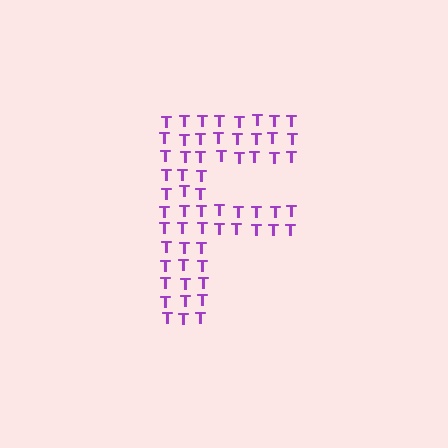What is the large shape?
The large shape is the letter F.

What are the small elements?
The small elements are letter T's.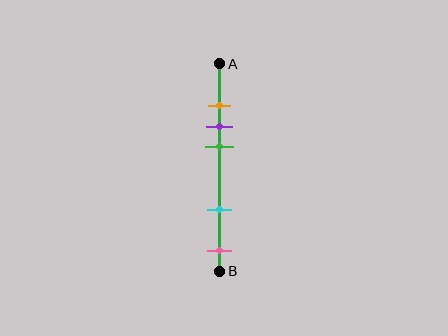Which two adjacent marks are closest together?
The orange and purple marks are the closest adjacent pair.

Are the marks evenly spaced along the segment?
No, the marks are not evenly spaced.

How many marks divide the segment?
There are 5 marks dividing the segment.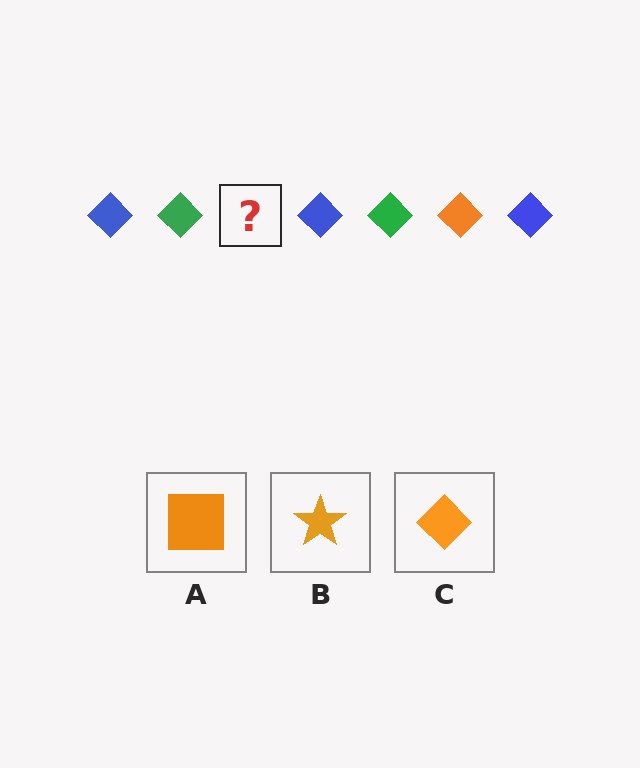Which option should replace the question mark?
Option C.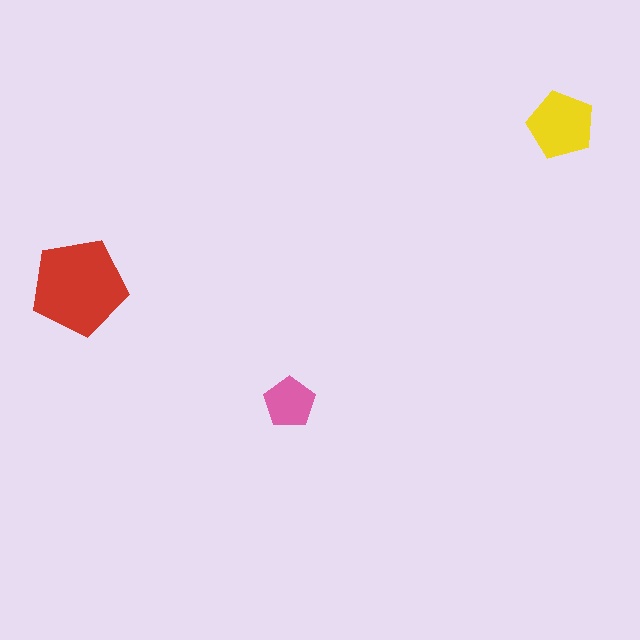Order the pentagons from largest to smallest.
the red one, the yellow one, the pink one.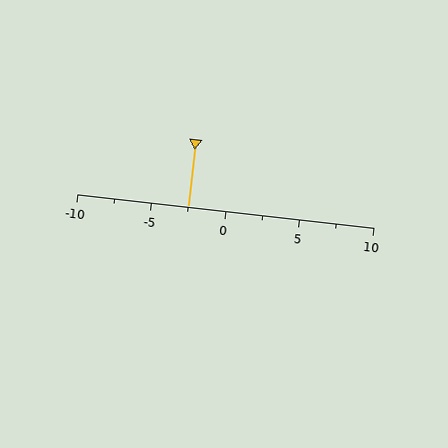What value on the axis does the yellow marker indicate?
The marker indicates approximately -2.5.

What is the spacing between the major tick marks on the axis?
The major ticks are spaced 5 apart.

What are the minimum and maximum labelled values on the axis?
The axis runs from -10 to 10.